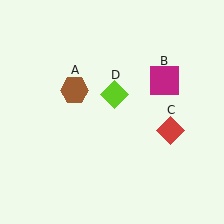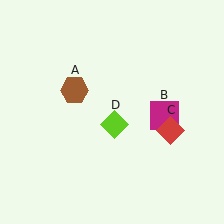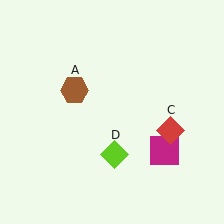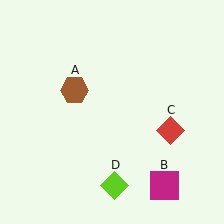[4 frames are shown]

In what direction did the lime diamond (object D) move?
The lime diamond (object D) moved down.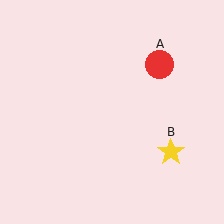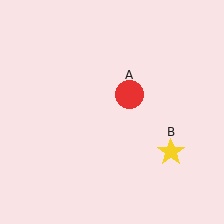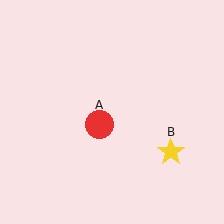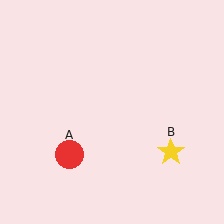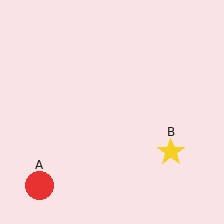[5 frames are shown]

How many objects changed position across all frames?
1 object changed position: red circle (object A).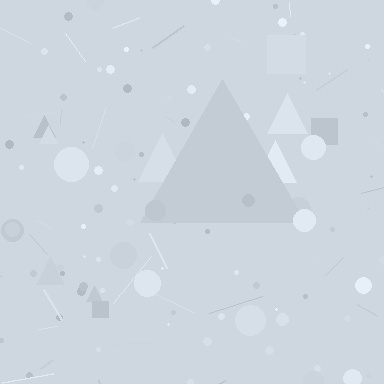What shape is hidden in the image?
A triangle is hidden in the image.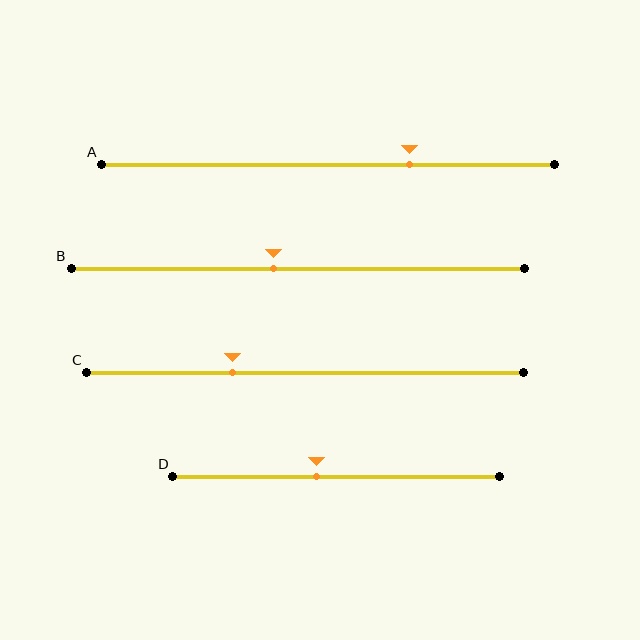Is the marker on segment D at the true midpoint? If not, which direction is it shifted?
No, the marker on segment D is shifted to the left by about 6% of the segment length.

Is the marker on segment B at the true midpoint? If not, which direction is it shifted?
No, the marker on segment B is shifted to the left by about 5% of the segment length.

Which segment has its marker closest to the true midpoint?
Segment B has its marker closest to the true midpoint.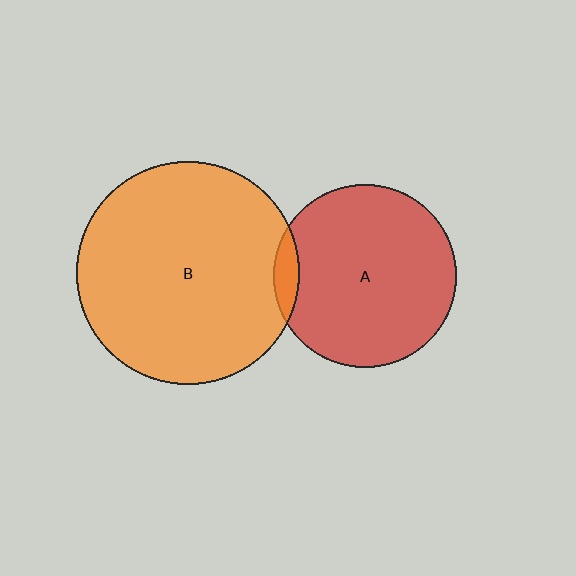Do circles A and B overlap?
Yes.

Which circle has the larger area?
Circle B (orange).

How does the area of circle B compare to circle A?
Approximately 1.5 times.